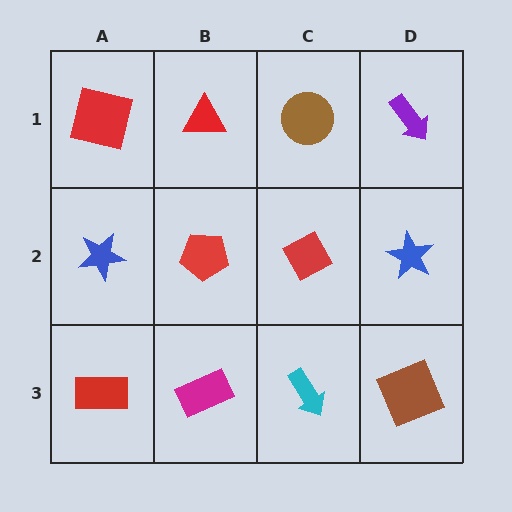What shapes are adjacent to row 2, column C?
A brown circle (row 1, column C), a cyan arrow (row 3, column C), a red pentagon (row 2, column B), a blue star (row 2, column D).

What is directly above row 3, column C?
A red diamond.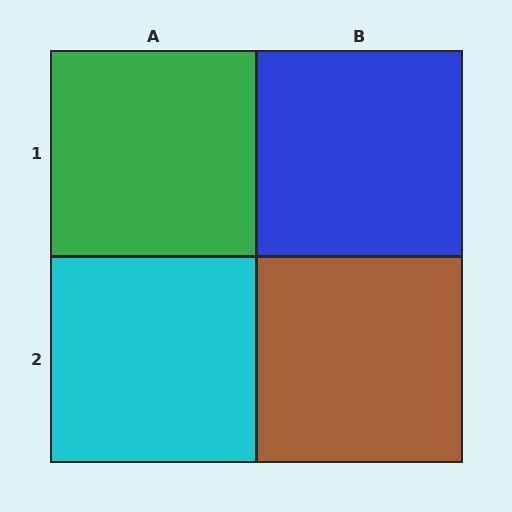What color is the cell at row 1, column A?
Green.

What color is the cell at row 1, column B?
Blue.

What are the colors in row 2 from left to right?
Cyan, brown.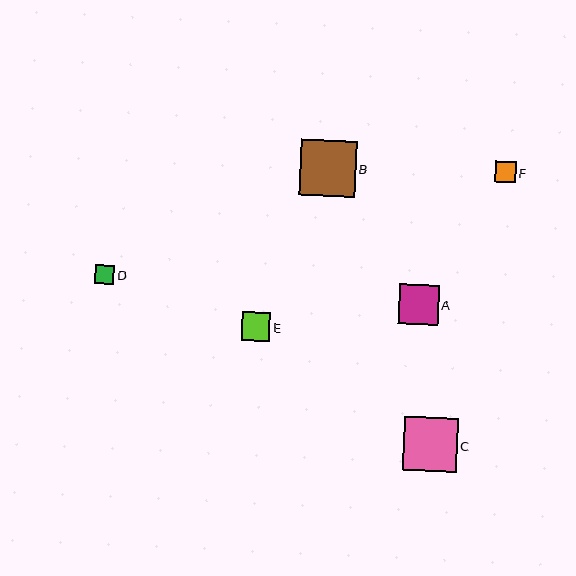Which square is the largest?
Square B is the largest with a size of approximately 56 pixels.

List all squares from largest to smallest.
From largest to smallest: B, C, A, E, F, D.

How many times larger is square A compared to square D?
Square A is approximately 2.1 times the size of square D.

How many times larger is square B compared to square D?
Square B is approximately 2.9 times the size of square D.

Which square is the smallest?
Square D is the smallest with a size of approximately 19 pixels.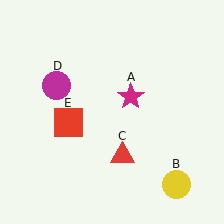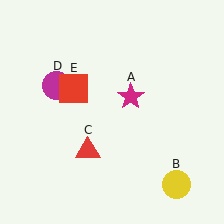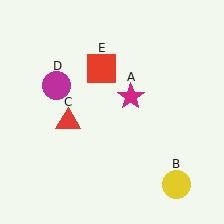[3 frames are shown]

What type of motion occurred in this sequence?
The red triangle (object C), red square (object E) rotated clockwise around the center of the scene.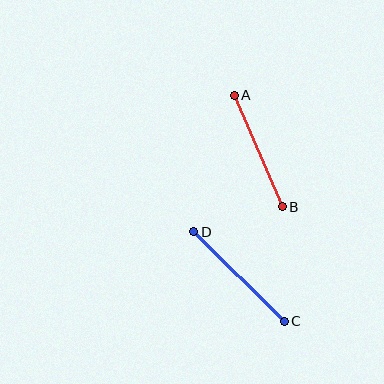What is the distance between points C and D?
The distance is approximately 128 pixels.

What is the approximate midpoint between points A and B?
The midpoint is at approximately (258, 151) pixels.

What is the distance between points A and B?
The distance is approximately 121 pixels.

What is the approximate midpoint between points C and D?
The midpoint is at approximately (239, 277) pixels.